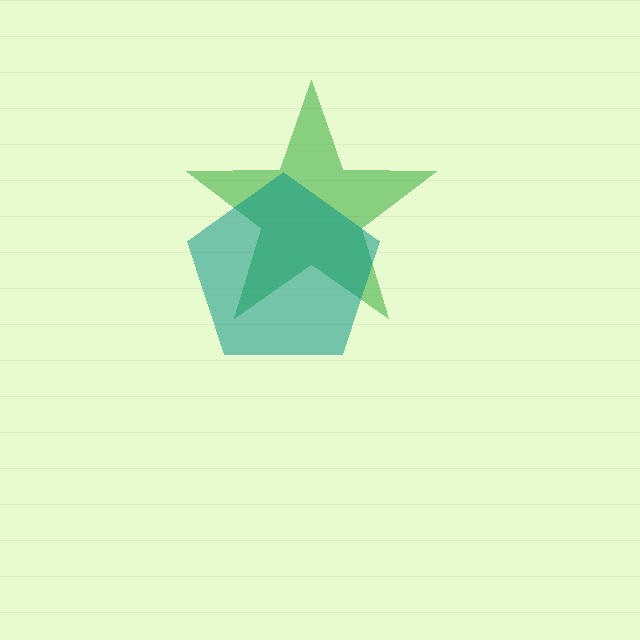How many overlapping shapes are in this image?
There are 2 overlapping shapes in the image.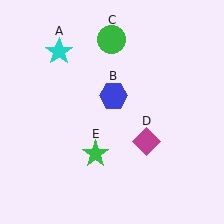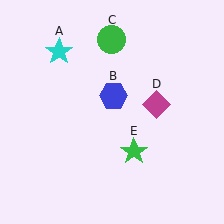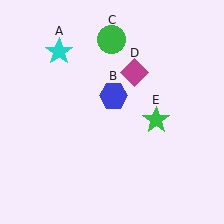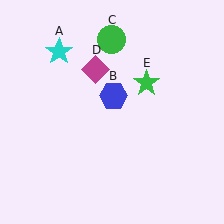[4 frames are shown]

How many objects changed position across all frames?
2 objects changed position: magenta diamond (object D), green star (object E).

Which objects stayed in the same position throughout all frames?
Cyan star (object A) and blue hexagon (object B) and green circle (object C) remained stationary.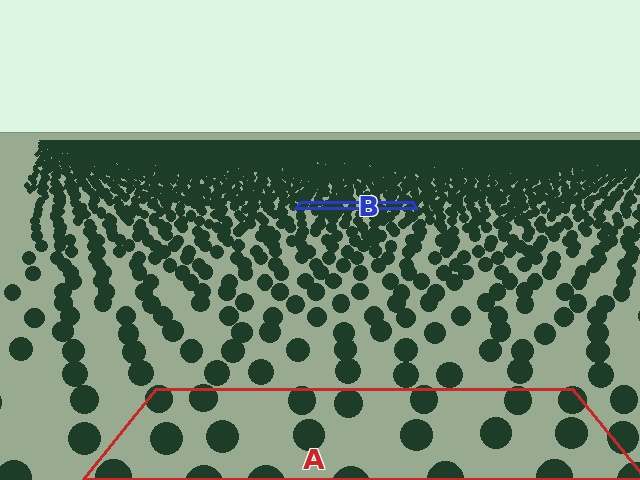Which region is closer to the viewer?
Region A is closer. The texture elements there are larger and more spread out.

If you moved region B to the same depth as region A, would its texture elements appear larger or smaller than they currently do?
They would appear larger. At a closer depth, the same texture elements are projected at a bigger on-screen size.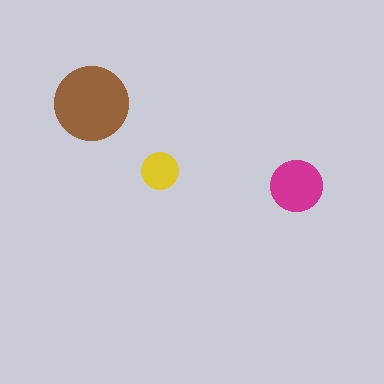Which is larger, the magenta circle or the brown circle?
The brown one.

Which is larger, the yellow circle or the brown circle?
The brown one.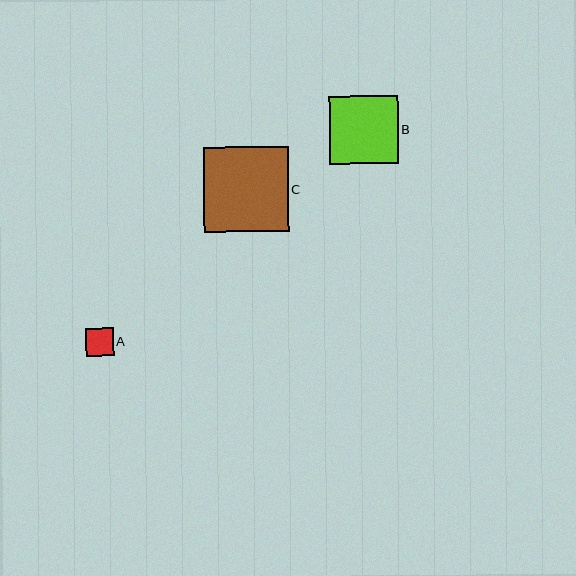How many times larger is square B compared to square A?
Square B is approximately 2.4 times the size of square A.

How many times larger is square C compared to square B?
Square C is approximately 1.2 times the size of square B.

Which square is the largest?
Square C is the largest with a size of approximately 85 pixels.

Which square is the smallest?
Square A is the smallest with a size of approximately 28 pixels.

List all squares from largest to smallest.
From largest to smallest: C, B, A.